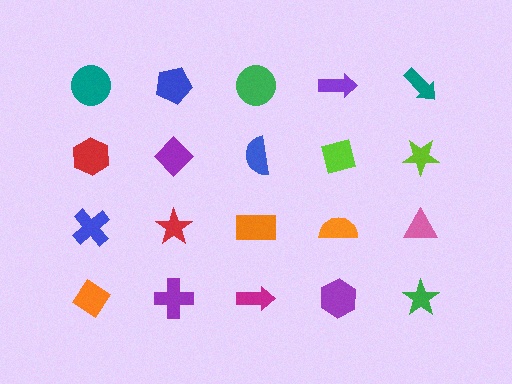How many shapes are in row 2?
5 shapes.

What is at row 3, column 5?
A pink triangle.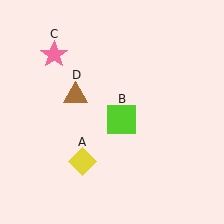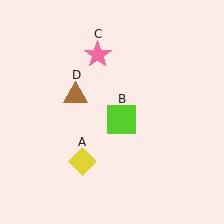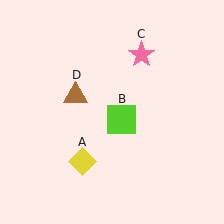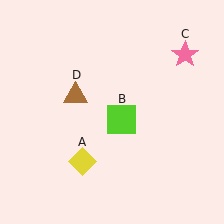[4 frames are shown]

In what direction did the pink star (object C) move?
The pink star (object C) moved right.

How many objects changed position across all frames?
1 object changed position: pink star (object C).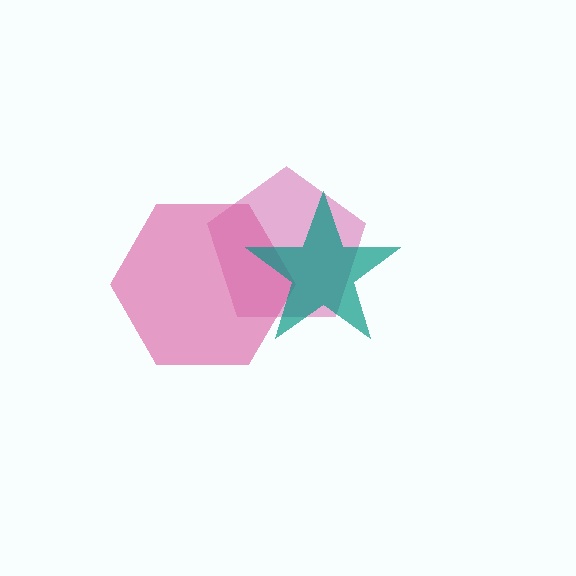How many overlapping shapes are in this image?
There are 3 overlapping shapes in the image.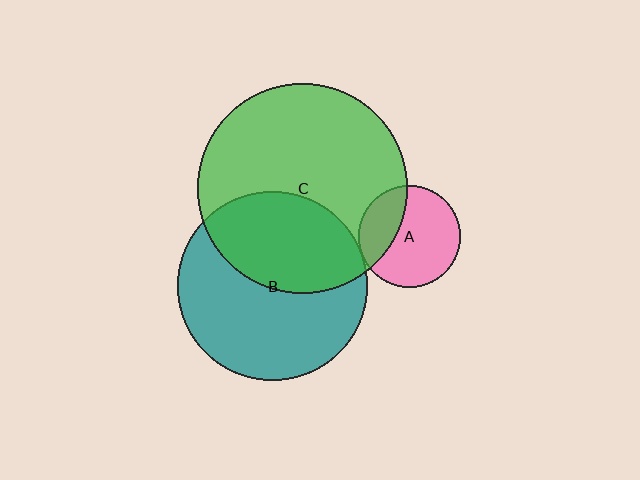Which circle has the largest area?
Circle C (green).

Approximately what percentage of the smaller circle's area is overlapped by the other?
Approximately 5%.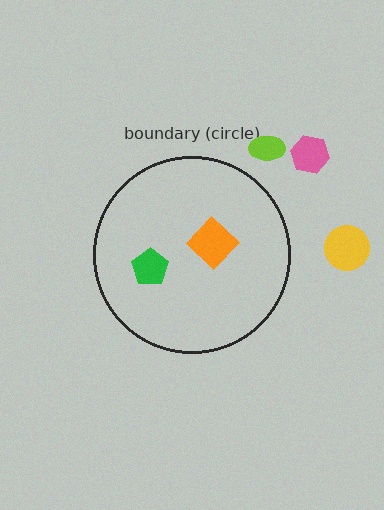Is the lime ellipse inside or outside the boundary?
Outside.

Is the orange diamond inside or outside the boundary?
Inside.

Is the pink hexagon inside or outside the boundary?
Outside.